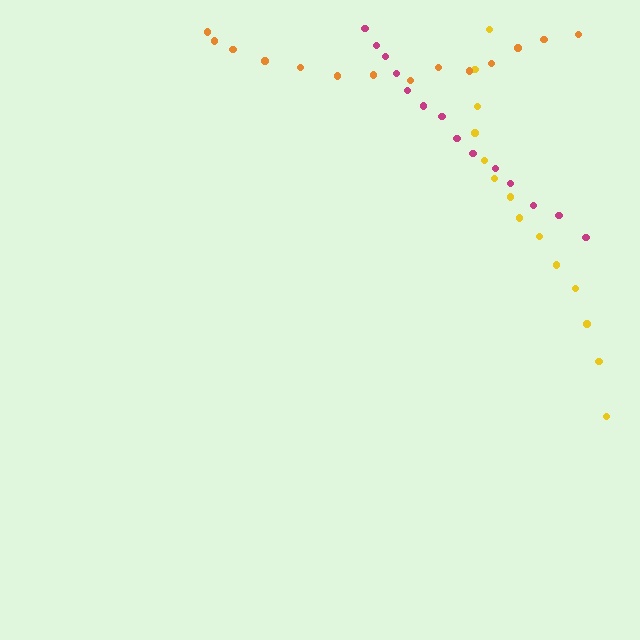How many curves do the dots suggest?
There are 3 distinct paths.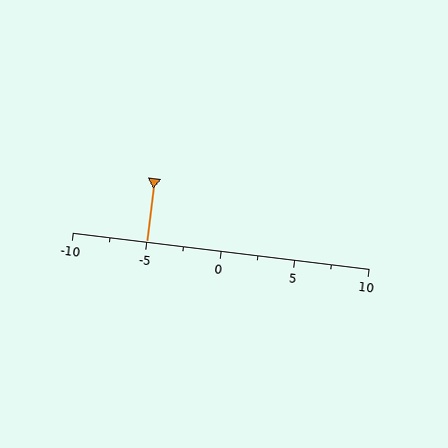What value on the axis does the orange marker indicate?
The marker indicates approximately -5.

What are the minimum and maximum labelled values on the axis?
The axis runs from -10 to 10.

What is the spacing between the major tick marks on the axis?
The major ticks are spaced 5 apart.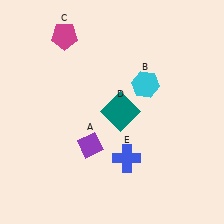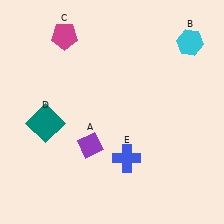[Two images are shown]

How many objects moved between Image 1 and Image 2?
2 objects moved between the two images.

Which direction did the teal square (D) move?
The teal square (D) moved left.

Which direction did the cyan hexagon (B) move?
The cyan hexagon (B) moved right.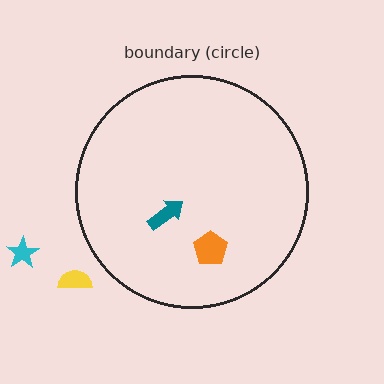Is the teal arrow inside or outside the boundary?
Inside.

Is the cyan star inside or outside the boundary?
Outside.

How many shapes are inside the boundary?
2 inside, 2 outside.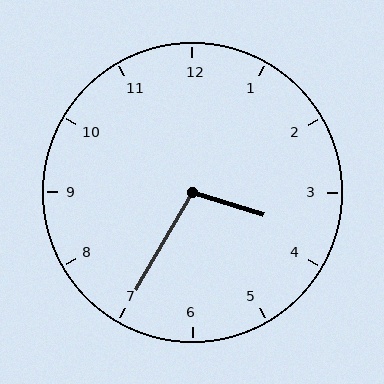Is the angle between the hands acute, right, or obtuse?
It is obtuse.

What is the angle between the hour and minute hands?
Approximately 102 degrees.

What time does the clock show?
3:35.